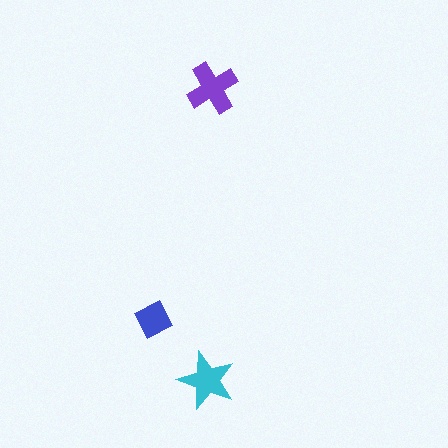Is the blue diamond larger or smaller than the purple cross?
Smaller.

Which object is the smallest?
The blue diamond.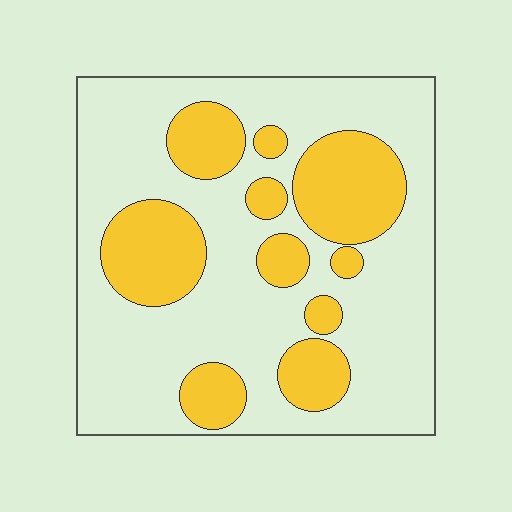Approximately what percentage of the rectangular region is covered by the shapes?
Approximately 30%.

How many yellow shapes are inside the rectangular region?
10.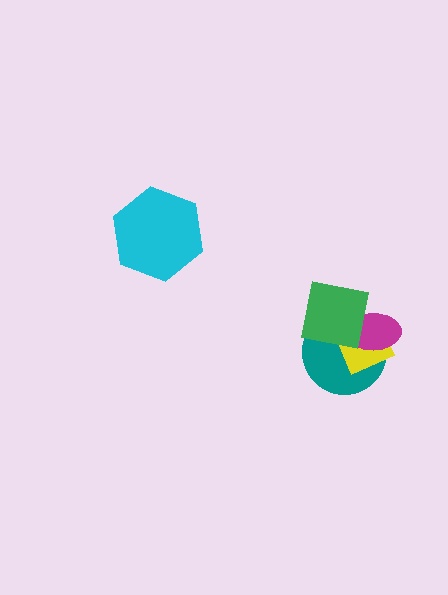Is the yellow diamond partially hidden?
Yes, it is partially covered by another shape.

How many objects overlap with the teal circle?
3 objects overlap with the teal circle.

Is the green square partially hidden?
No, no other shape covers it.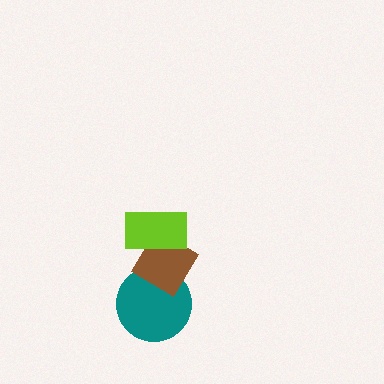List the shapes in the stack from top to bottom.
From top to bottom: the lime rectangle, the brown diamond, the teal circle.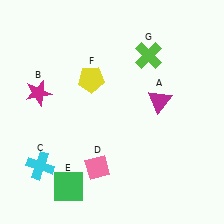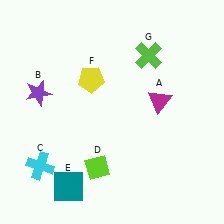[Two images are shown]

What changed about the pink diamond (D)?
In Image 1, D is pink. In Image 2, it changed to lime.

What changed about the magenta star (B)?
In Image 1, B is magenta. In Image 2, it changed to purple.